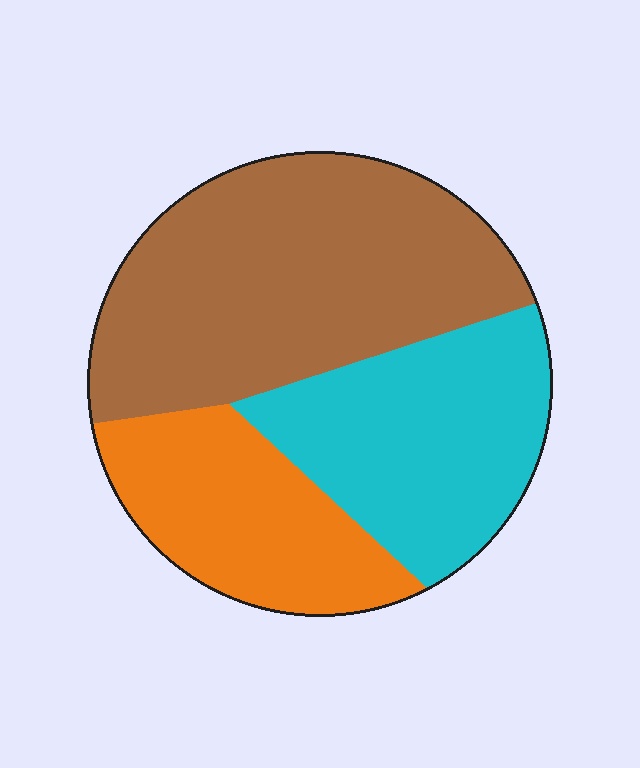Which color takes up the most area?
Brown, at roughly 45%.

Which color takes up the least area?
Orange, at roughly 25%.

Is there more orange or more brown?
Brown.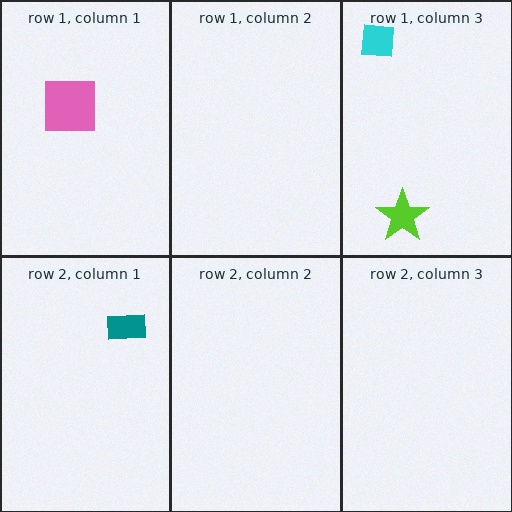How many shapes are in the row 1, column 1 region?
1.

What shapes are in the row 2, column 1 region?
The teal rectangle.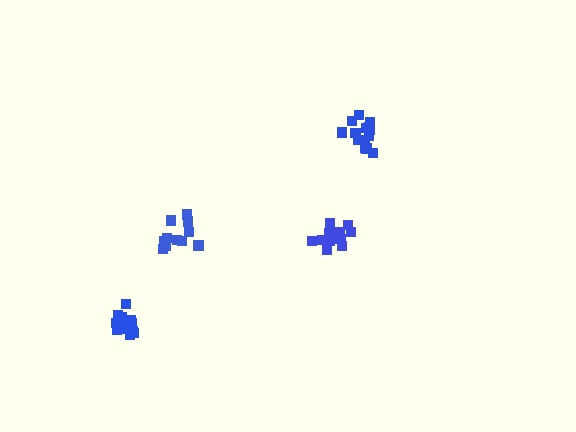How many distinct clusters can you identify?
There are 4 distinct clusters.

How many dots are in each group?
Group 1: 13 dots, Group 2: 12 dots, Group 3: 11 dots, Group 4: 14 dots (50 total).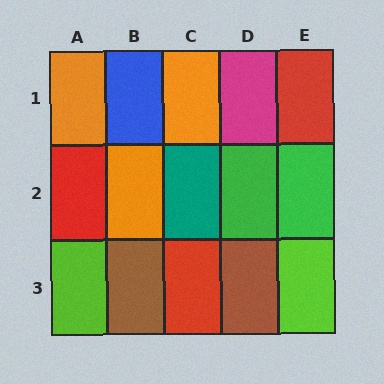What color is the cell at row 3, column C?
Red.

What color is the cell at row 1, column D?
Magenta.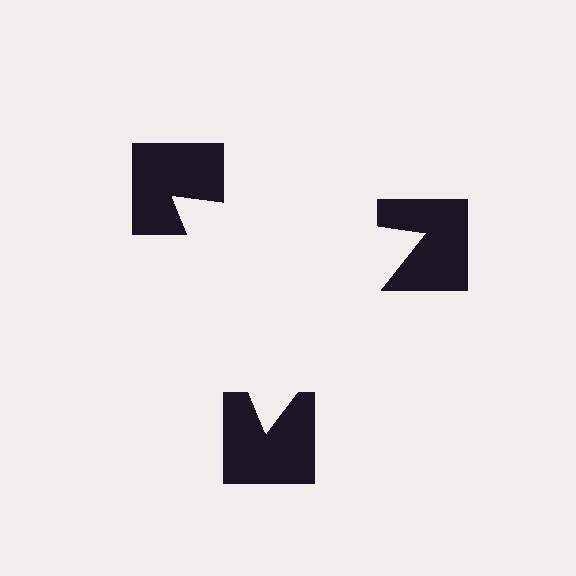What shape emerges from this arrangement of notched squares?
An illusory triangle — its edges are inferred from the aligned wedge cuts in the notched squares, not physically drawn.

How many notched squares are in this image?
There are 3 — one at each vertex of the illusory triangle.